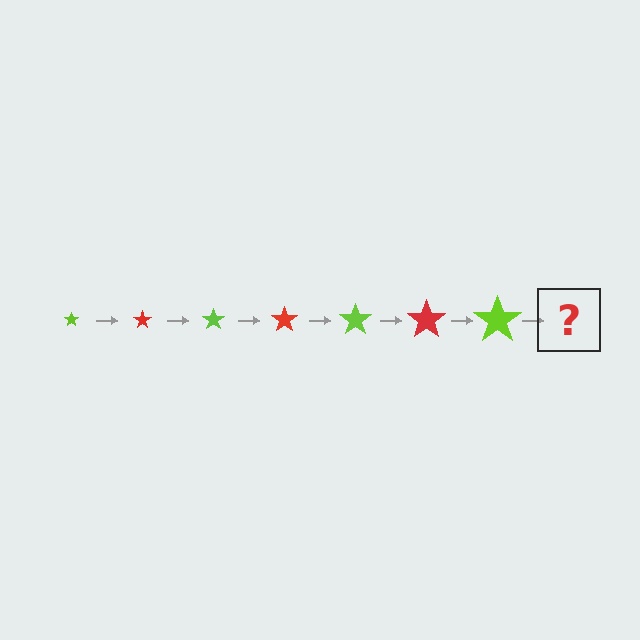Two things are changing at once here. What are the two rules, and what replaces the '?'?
The two rules are that the star grows larger each step and the color cycles through lime and red. The '?' should be a red star, larger than the previous one.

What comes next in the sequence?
The next element should be a red star, larger than the previous one.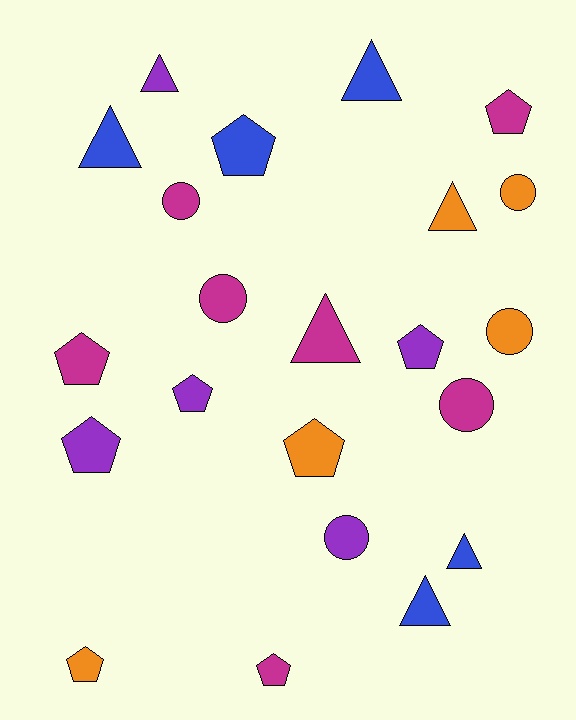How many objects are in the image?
There are 22 objects.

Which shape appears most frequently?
Pentagon, with 9 objects.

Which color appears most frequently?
Magenta, with 7 objects.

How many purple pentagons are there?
There are 3 purple pentagons.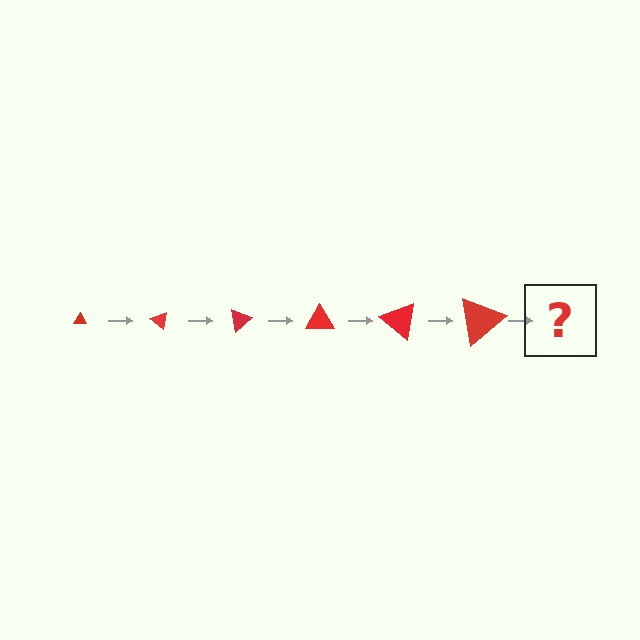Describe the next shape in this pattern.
It should be a triangle, larger than the previous one and rotated 240 degrees from the start.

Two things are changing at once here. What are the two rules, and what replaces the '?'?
The two rules are that the triangle grows larger each step and it rotates 40 degrees each step. The '?' should be a triangle, larger than the previous one and rotated 240 degrees from the start.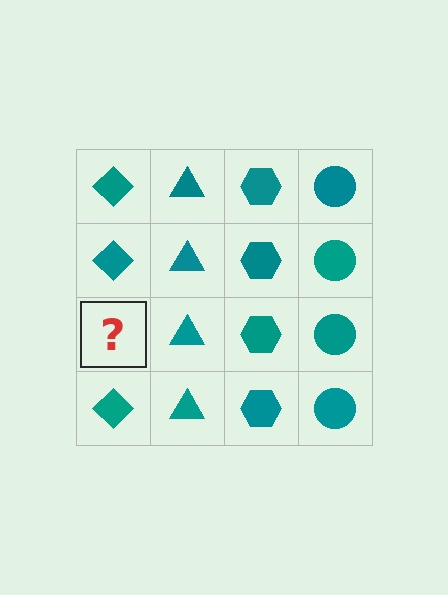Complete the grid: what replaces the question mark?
The question mark should be replaced with a teal diamond.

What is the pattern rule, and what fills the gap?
The rule is that each column has a consistent shape. The gap should be filled with a teal diamond.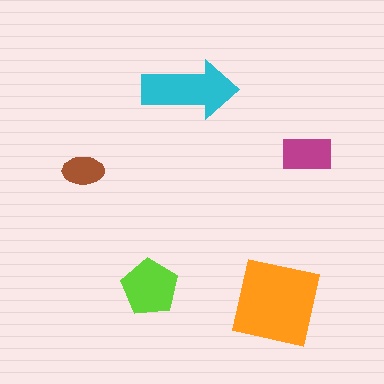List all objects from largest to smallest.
The orange square, the cyan arrow, the lime pentagon, the magenta rectangle, the brown ellipse.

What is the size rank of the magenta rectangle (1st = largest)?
4th.